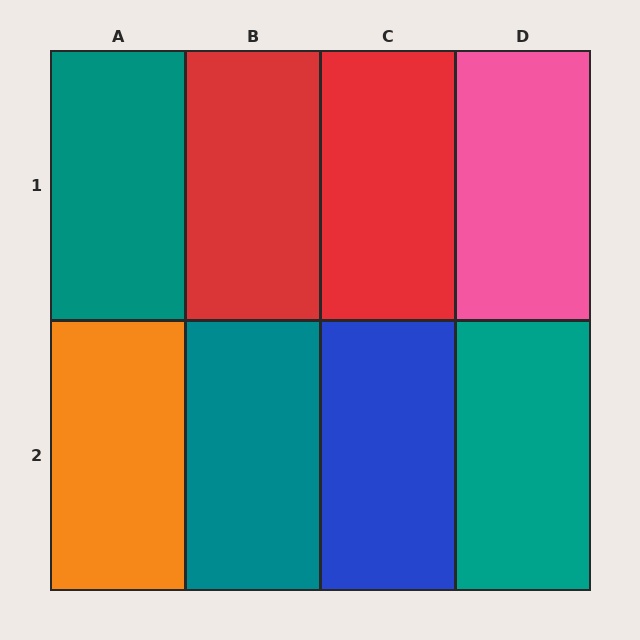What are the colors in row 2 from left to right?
Orange, teal, blue, teal.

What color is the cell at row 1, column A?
Teal.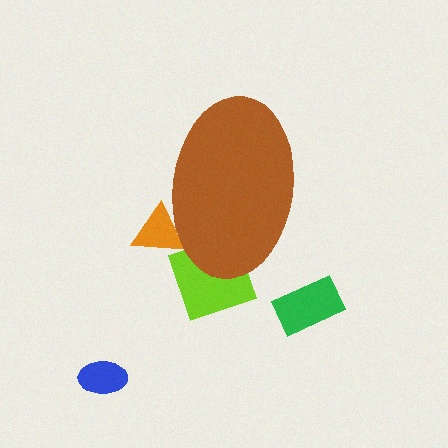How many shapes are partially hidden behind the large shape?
2 shapes are partially hidden.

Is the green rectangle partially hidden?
No, the green rectangle is fully visible.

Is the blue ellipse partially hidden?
No, the blue ellipse is fully visible.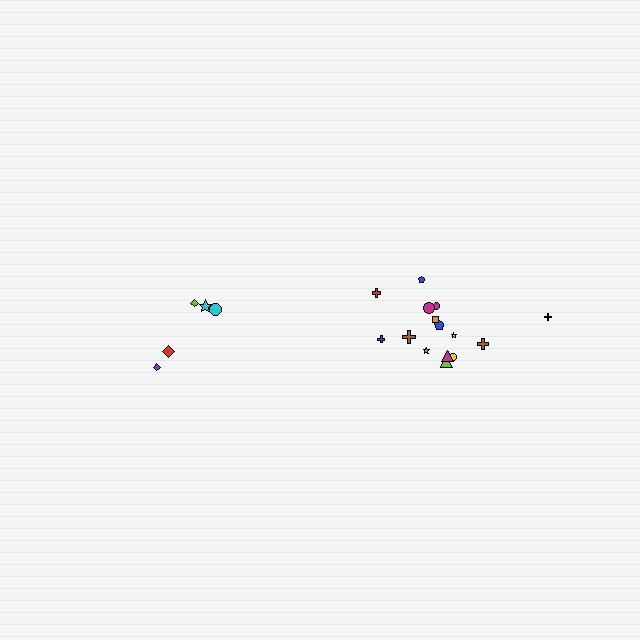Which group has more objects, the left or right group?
The right group.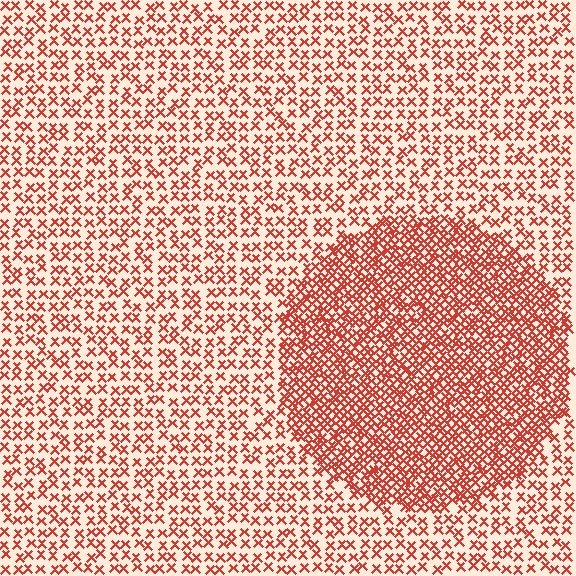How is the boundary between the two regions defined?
The boundary is defined by a change in element density (approximately 2.2x ratio). All elements are the same color, size, and shape.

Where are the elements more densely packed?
The elements are more densely packed inside the circle boundary.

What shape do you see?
I see a circle.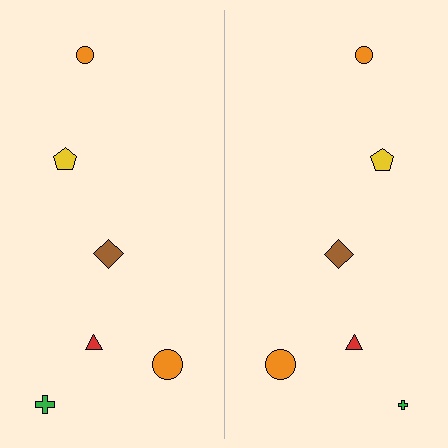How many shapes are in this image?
There are 12 shapes in this image.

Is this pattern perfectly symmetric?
No, the pattern is not perfectly symmetric. The green cross on the right side has a different size than its mirror counterpart.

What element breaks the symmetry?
The green cross on the right side has a different size than its mirror counterpart.